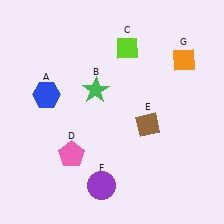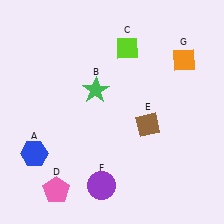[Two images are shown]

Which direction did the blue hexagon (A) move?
The blue hexagon (A) moved down.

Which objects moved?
The objects that moved are: the blue hexagon (A), the pink pentagon (D).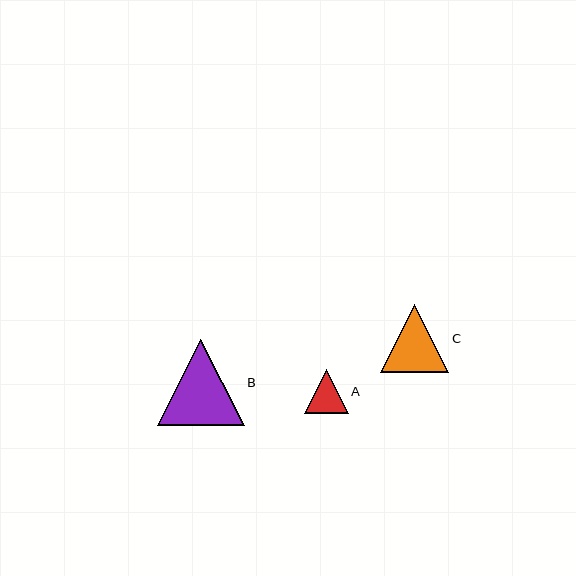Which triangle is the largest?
Triangle B is the largest with a size of approximately 86 pixels.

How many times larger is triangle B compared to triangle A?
Triangle B is approximately 2.0 times the size of triangle A.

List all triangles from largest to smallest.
From largest to smallest: B, C, A.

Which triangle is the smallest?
Triangle A is the smallest with a size of approximately 44 pixels.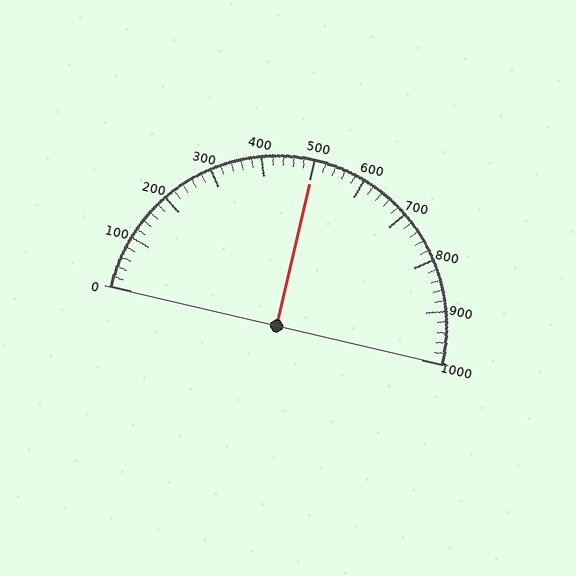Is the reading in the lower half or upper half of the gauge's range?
The reading is in the upper half of the range (0 to 1000).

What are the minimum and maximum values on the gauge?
The gauge ranges from 0 to 1000.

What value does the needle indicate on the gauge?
The needle indicates approximately 500.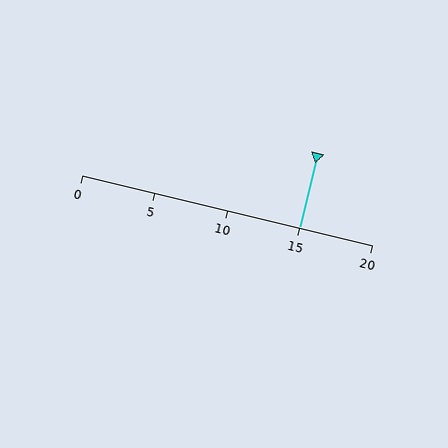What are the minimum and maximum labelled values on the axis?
The axis runs from 0 to 20.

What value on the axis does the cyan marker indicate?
The marker indicates approximately 15.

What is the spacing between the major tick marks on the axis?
The major ticks are spaced 5 apart.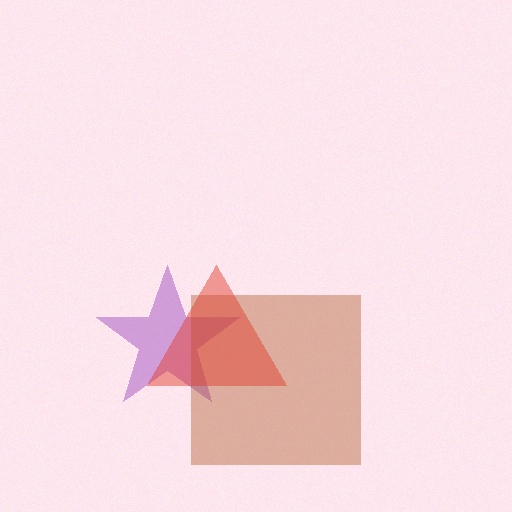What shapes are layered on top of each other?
The layered shapes are: a purple star, a brown square, a red triangle.